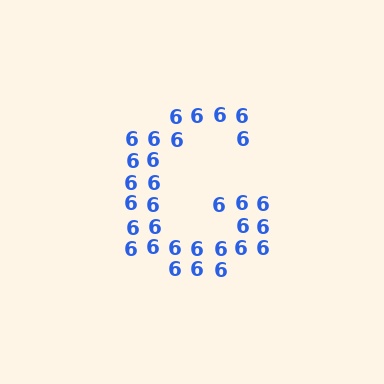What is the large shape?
The large shape is the letter G.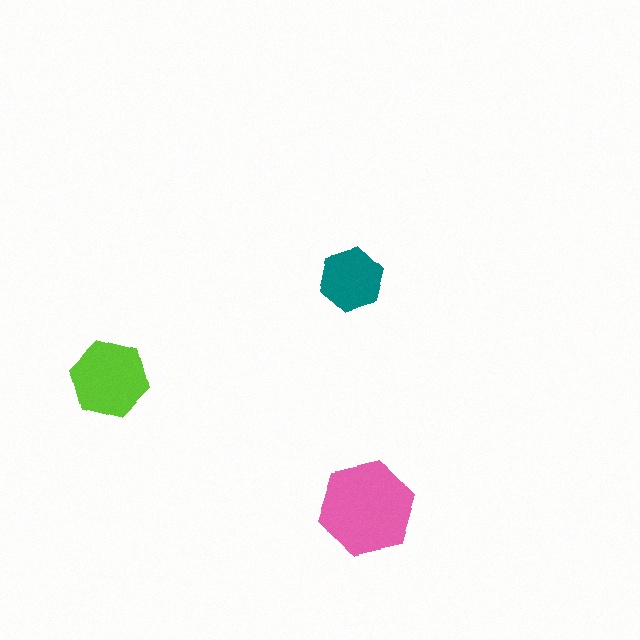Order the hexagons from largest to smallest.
the pink one, the lime one, the teal one.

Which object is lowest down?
The pink hexagon is bottommost.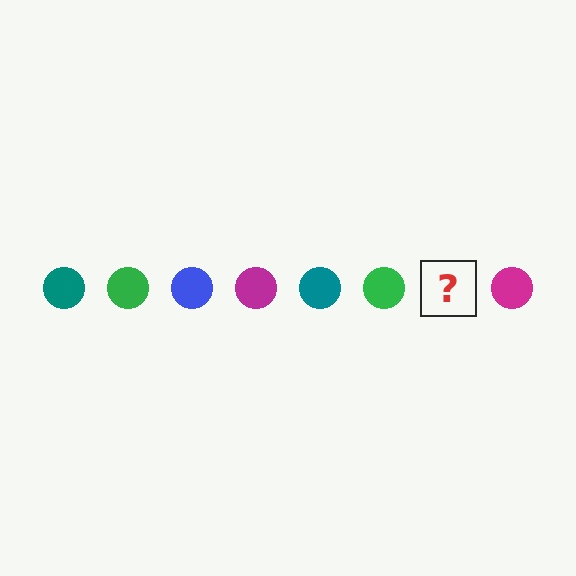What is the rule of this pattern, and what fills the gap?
The rule is that the pattern cycles through teal, green, blue, magenta circles. The gap should be filled with a blue circle.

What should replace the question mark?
The question mark should be replaced with a blue circle.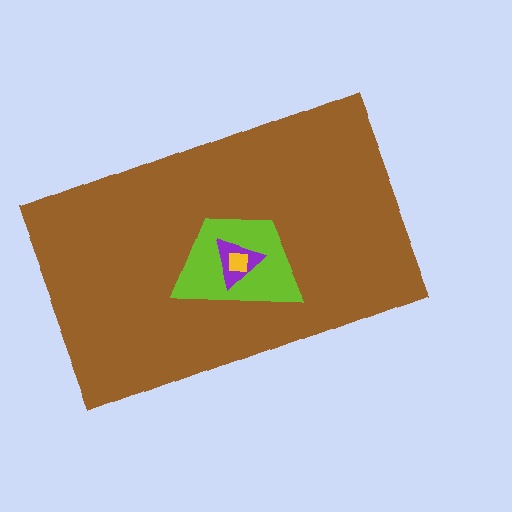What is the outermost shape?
The brown rectangle.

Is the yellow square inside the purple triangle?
Yes.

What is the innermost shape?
The yellow square.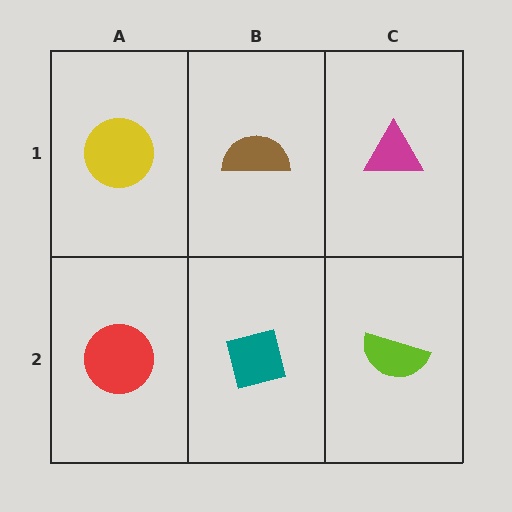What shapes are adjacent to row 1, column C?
A lime semicircle (row 2, column C), a brown semicircle (row 1, column B).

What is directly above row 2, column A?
A yellow circle.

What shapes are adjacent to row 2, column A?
A yellow circle (row 1, column A), a teal square (row 2, column B).